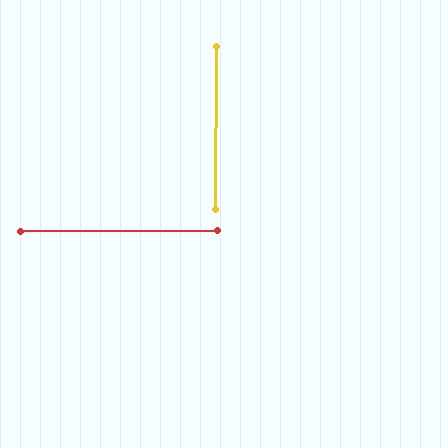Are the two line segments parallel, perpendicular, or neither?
Perpendicular — they meet at approximately 90°.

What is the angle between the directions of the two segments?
Approximately 90 degrees.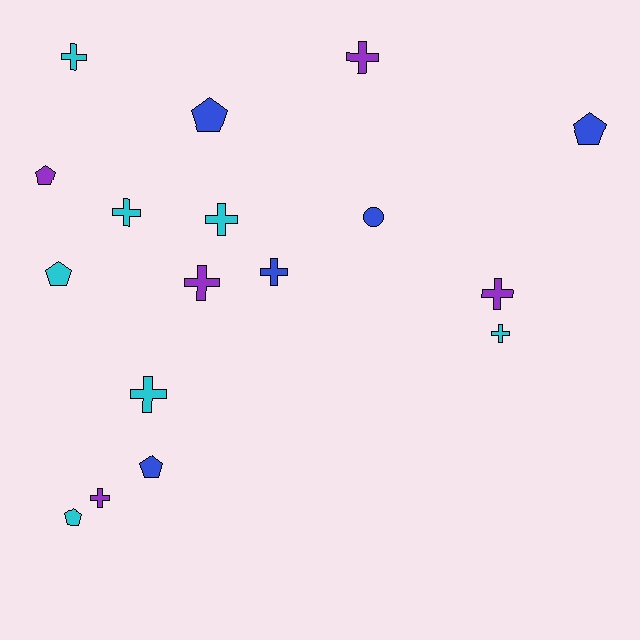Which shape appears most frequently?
Cross, with 10 objects.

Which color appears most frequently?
Cyan, with 7 objects.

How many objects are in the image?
There are 17 objects.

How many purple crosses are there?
There are 4 purple crosses.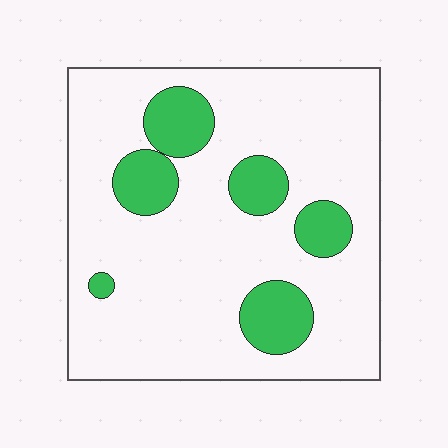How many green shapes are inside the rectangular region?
6.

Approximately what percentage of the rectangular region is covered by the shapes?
Approximately 20%.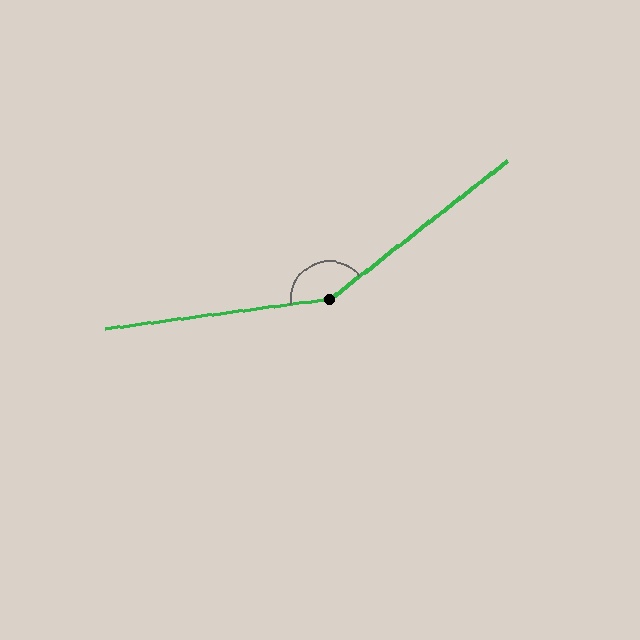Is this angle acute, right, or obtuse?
It is obtuse.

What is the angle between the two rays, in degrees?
Approximately 150 degrees.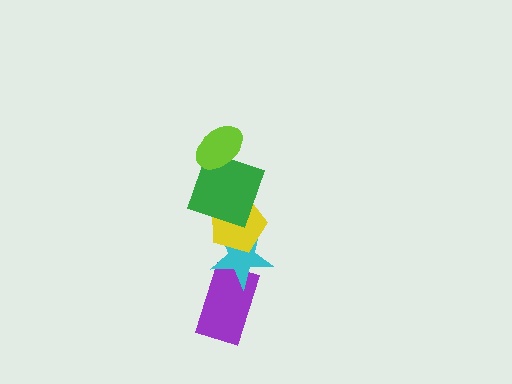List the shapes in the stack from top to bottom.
From top to bottom: the lime ellipse, the green square, the yellow pentagon, the cyan star, the purple rectangle.